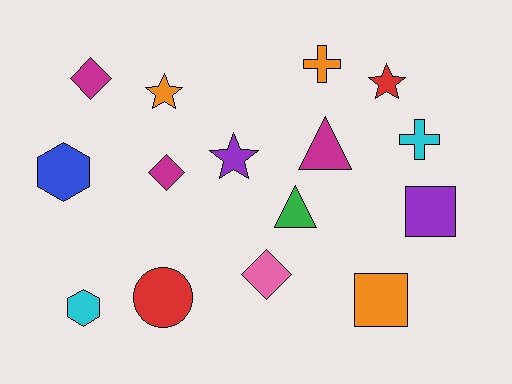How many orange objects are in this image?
There are 3 orange objects.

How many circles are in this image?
There is 1 circle.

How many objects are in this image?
There are 15 objects.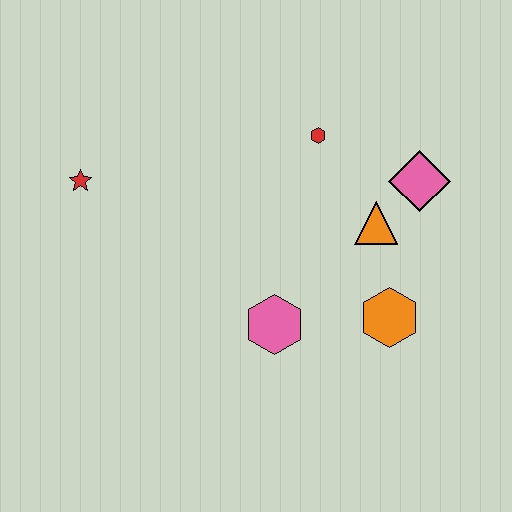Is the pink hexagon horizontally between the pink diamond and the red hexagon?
No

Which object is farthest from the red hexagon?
The red star is farthest from the red hexagon.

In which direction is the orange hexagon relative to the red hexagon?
The orange hexagon is below the red hexagon.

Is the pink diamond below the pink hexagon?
No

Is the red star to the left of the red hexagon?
Yes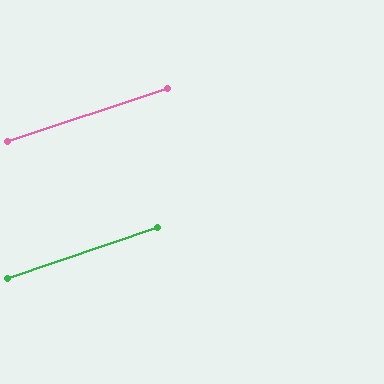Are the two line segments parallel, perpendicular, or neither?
Parallel — their directions differ by only 0.6°.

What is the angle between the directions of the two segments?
Approximately 1 degree.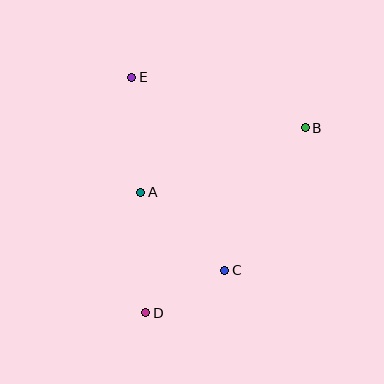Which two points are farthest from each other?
Points B and D are farthest from each other.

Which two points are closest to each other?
Points C and D are closest to each other.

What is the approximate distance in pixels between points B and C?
The distance between B and C is approximately 164 pixels.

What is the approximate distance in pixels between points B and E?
The distance between B and E is approximately 181 pixels.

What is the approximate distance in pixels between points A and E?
The distance between A and E is approximately 115 pixels.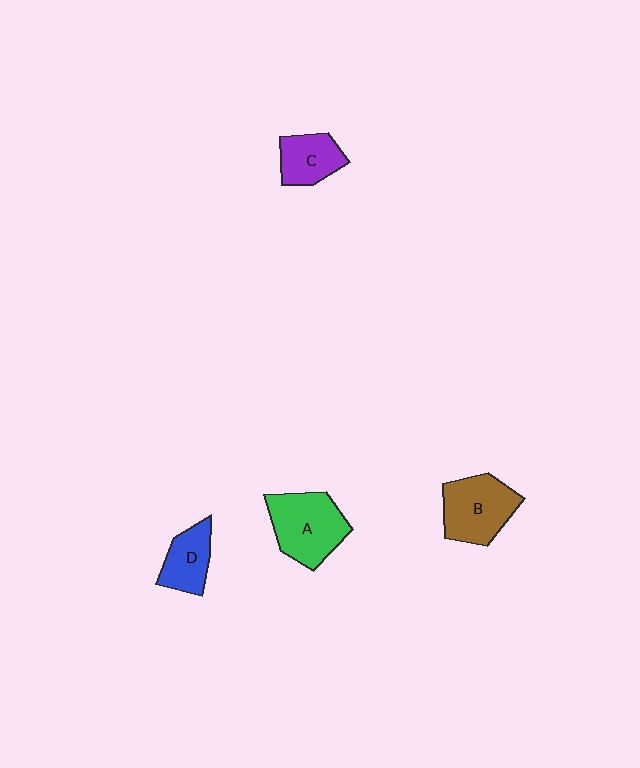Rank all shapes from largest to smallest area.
From largest to smallest: A (green), B (brown), C (purple), D (blue).